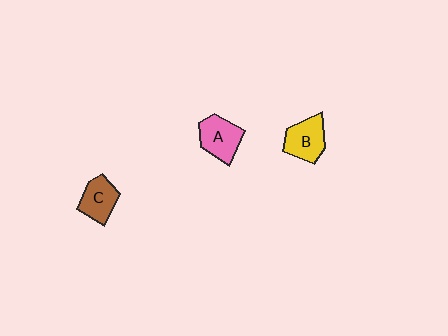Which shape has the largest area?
Shape A (pink).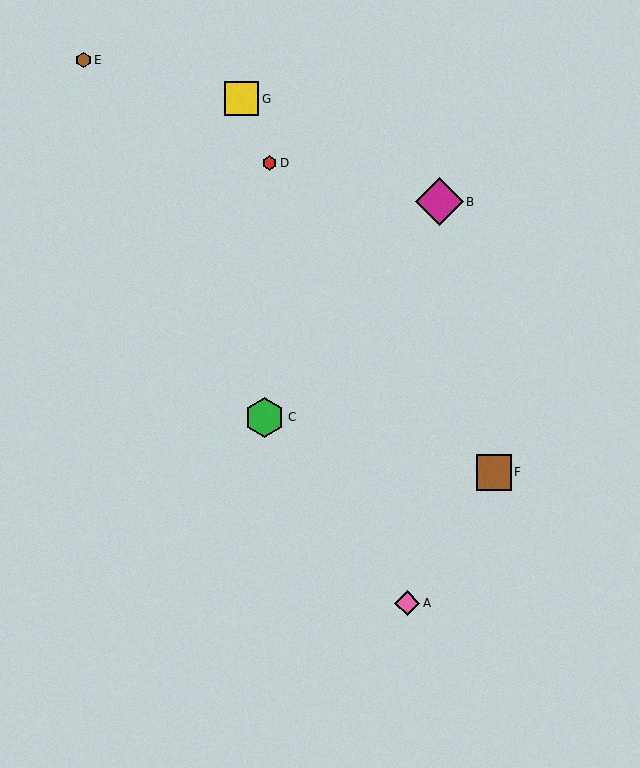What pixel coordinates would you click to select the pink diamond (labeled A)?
Click at (407, 603) to select the pink diamond A.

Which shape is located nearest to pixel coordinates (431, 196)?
The magenta diamond (labeled B) at (439, 202) is nearest to that location.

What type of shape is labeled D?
Shape D is a red hexagon.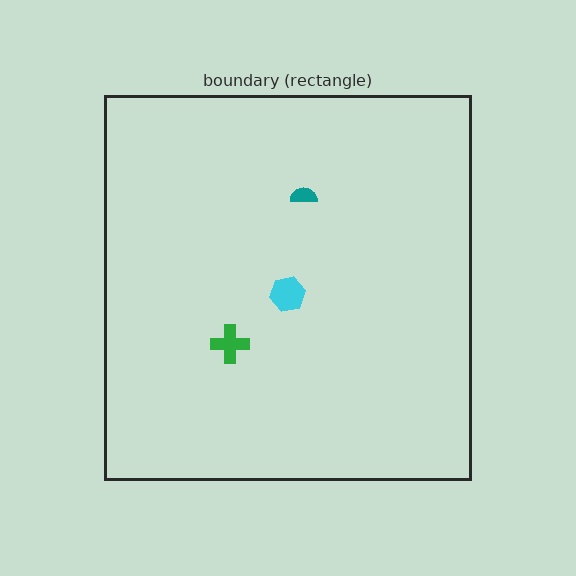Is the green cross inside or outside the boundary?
Inside.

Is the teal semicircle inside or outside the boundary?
Inside.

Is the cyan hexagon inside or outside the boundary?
Inside.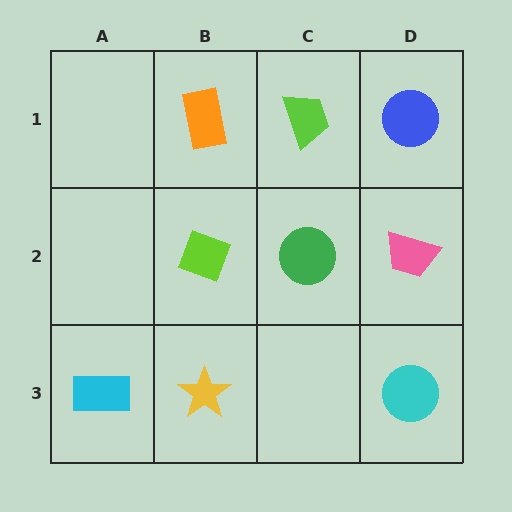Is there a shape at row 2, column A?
No, that cell is empty.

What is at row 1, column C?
A lime trapezoid.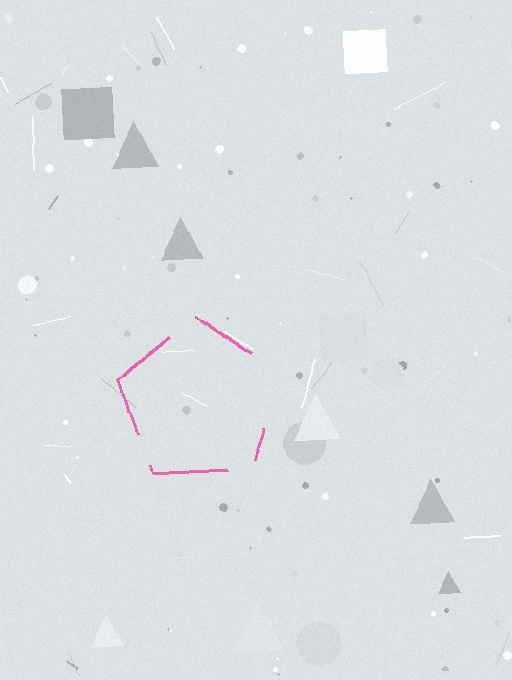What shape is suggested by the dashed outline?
The dashed outline suggests a pentagon.